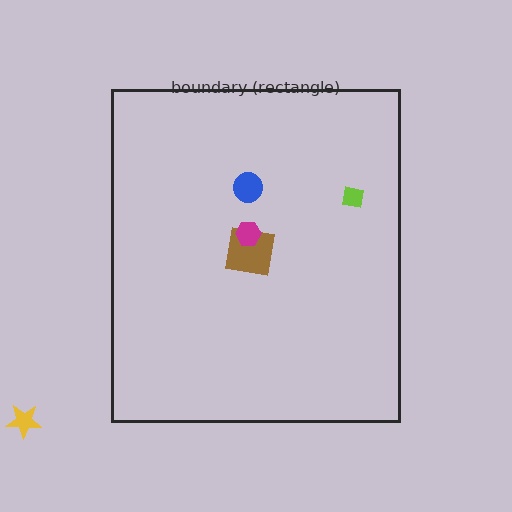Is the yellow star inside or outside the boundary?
Outside.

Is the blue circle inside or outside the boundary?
Inside.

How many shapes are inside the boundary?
4 inside, 1 outside.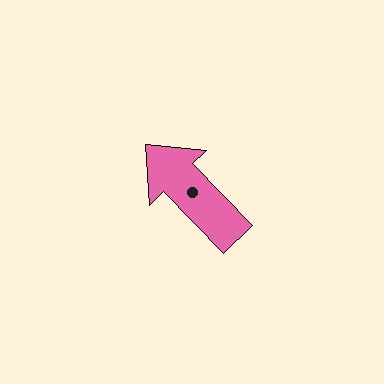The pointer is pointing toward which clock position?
Roughly 11 o'clock.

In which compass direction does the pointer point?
Northwest.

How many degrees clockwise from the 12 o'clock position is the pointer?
Approximately 316 degrees.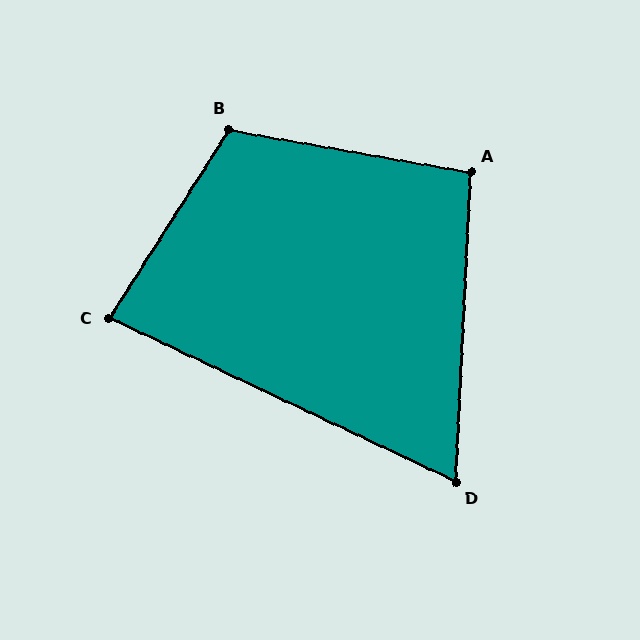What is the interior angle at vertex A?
Approximately 97 degrees (obtuse).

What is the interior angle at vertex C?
Approximately 83 degrees (acute).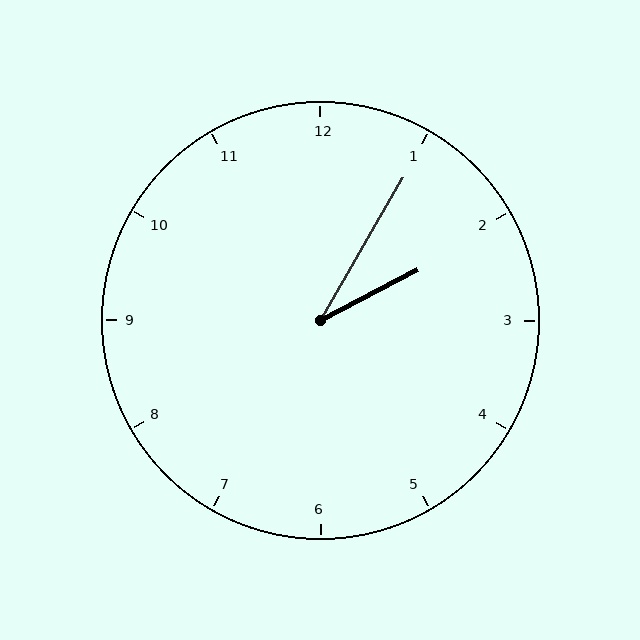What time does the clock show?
2:05.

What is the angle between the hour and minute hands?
Approximately 32 degrees.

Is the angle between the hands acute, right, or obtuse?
It is acute.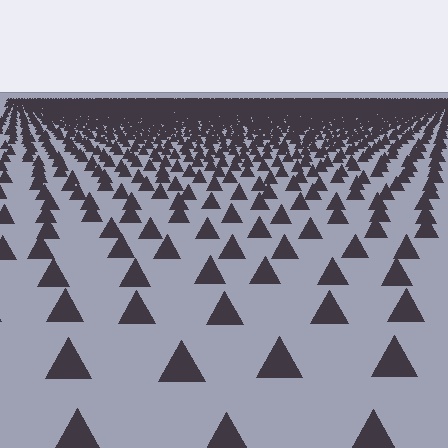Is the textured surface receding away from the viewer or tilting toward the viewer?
The surface is receding away from the viewer. Texture elements get smaller and denser toward the top.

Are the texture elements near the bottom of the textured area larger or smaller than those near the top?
Larger. Near the bottom, elements are closer to the viewer and appear at a bigger on-screen size.